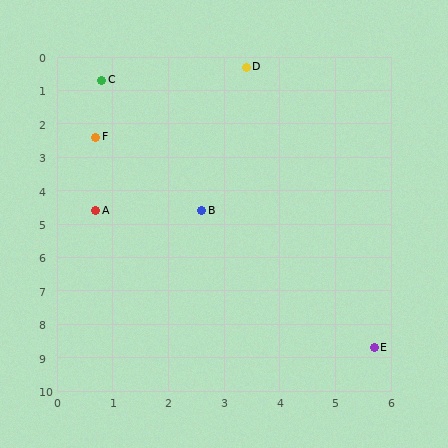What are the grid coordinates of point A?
Point A is at approximately (0.7, 4.6).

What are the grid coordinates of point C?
Point C is at approximately (0.8, 0.7).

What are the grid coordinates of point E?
Point E is at approximately (5.7, 8.7).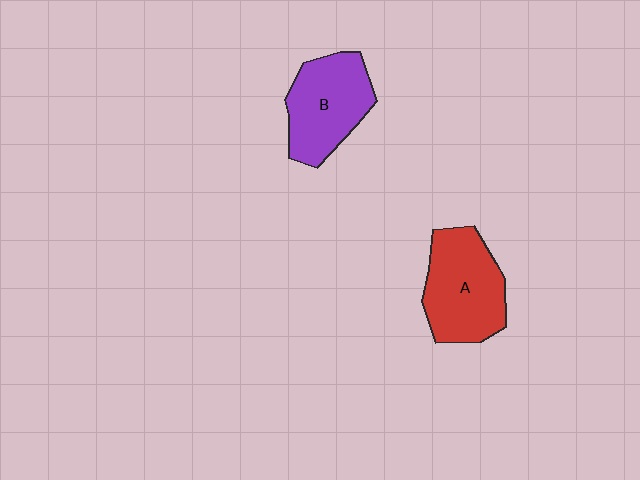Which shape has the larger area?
Shape A (red).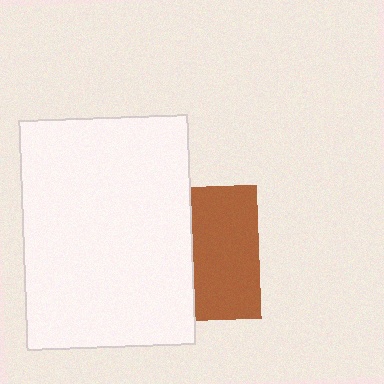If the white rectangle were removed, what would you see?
You would see the complete brown square.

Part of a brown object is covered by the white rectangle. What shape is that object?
It is a square.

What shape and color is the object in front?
The object in front is a white rectangle.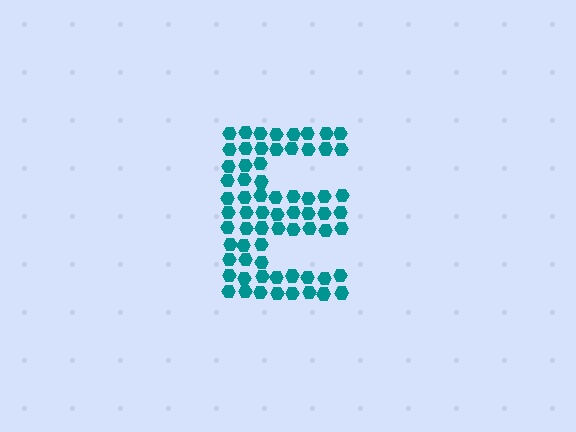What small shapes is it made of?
It is made of small hexagons.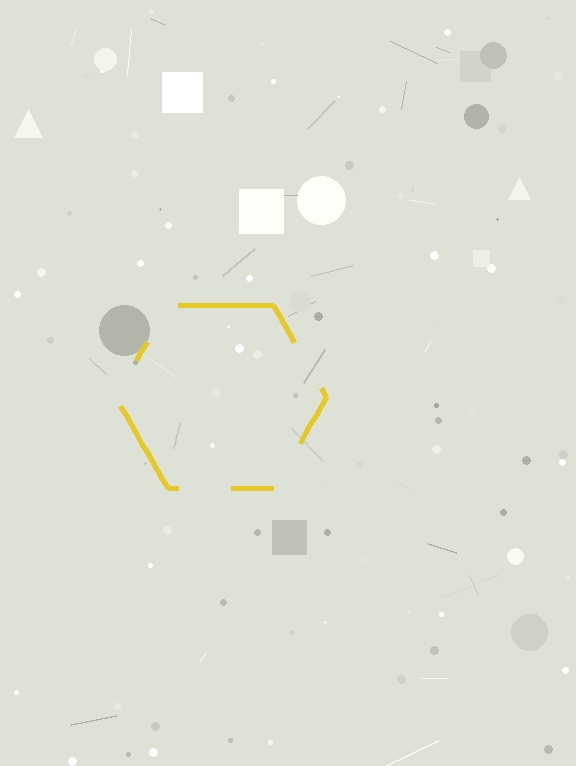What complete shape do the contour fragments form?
The contour fragments form a hexagon.